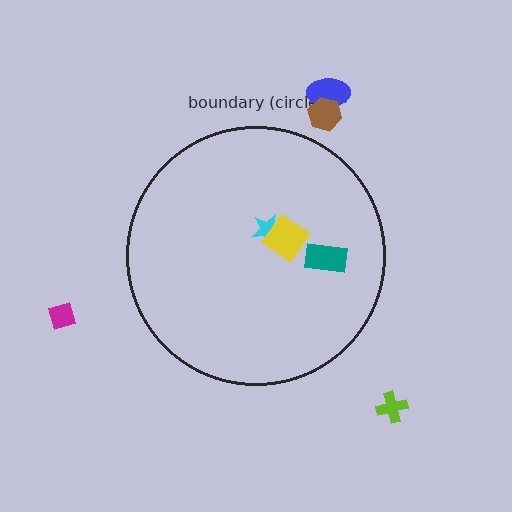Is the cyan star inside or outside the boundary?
Inside.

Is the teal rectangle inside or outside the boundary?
Inside.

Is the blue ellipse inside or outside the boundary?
Outside.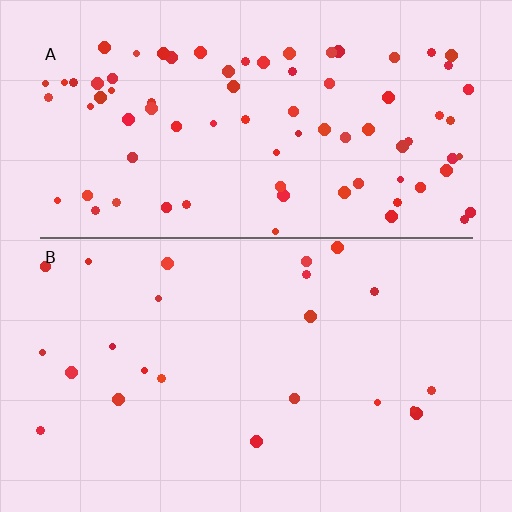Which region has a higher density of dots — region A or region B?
A (the top).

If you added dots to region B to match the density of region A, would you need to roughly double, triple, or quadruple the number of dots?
Approximately quadruple.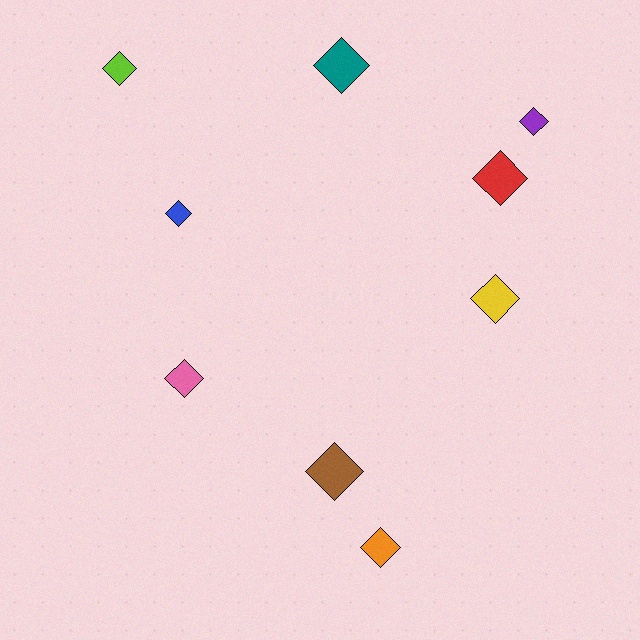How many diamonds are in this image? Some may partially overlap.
There are 9 diamonds.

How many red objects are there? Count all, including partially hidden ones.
There is 1 red object.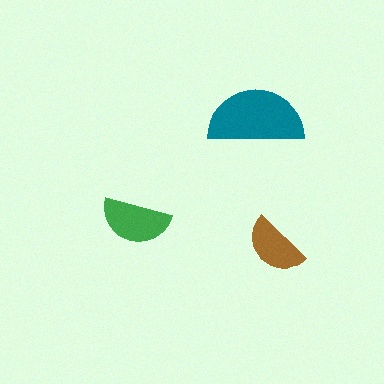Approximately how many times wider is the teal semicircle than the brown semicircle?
About 1.5 times wider.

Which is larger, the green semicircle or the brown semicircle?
The green one.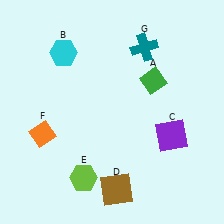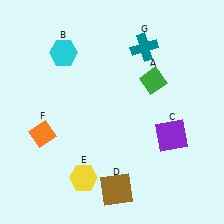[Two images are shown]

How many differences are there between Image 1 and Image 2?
There is 1 difference between the two images.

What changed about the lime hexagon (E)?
In Image 1, E is lime. In Image 2, it changed to yellow.